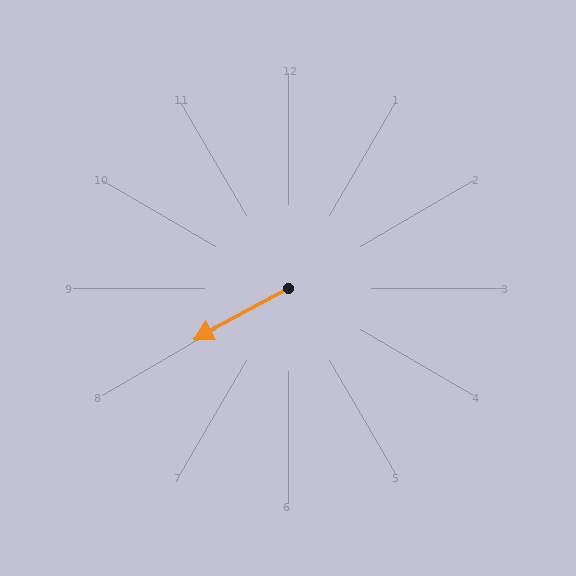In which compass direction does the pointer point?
Southwest.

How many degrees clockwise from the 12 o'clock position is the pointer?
Approximately 241 degrees.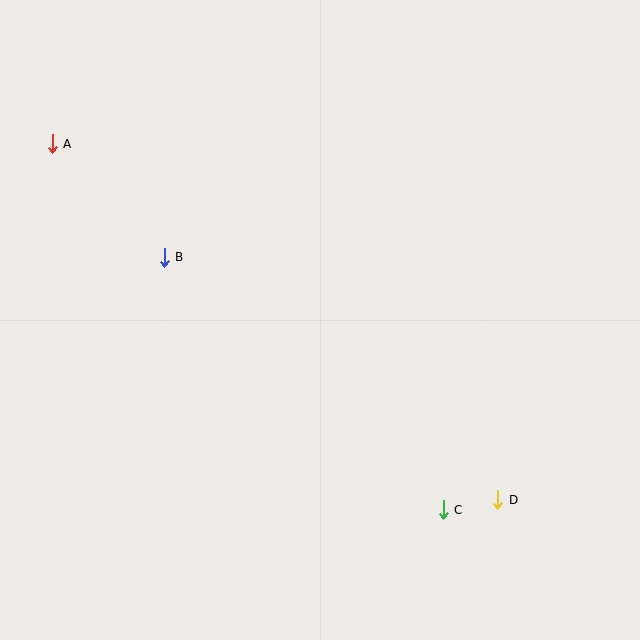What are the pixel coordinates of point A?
Point A is at (52, 144).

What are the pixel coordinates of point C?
Point C is at (443, 510).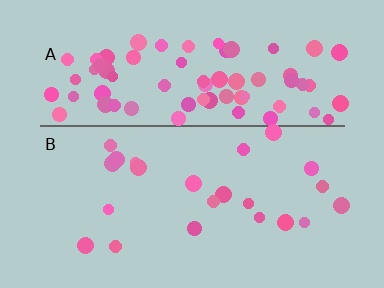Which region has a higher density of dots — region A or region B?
A (the top).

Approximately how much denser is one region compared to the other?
Approximately 3.4× — region A over region B.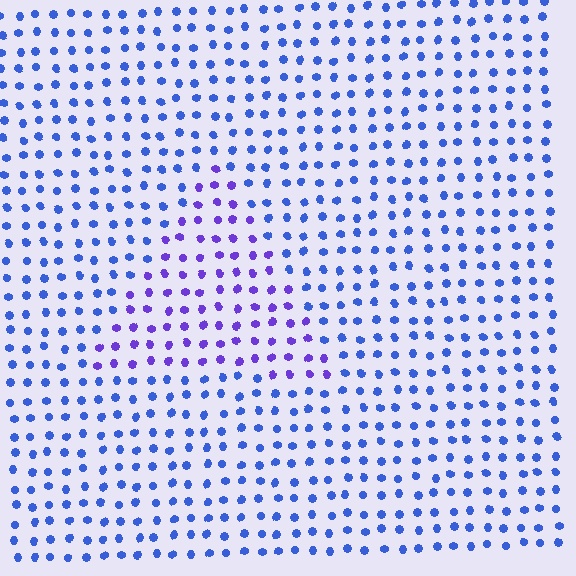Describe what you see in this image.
The image is filled with small blue elements in a uniform arrangement. A triangle-shaped region is visible where the elements are tinted to a slightly different hue, forming a subtle color boundary.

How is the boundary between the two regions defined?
The boundary is defined purely by a slight shift in hue (about 35 degrees). Spacing, size, and orientation are identical on both sides.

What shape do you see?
I see a triangle.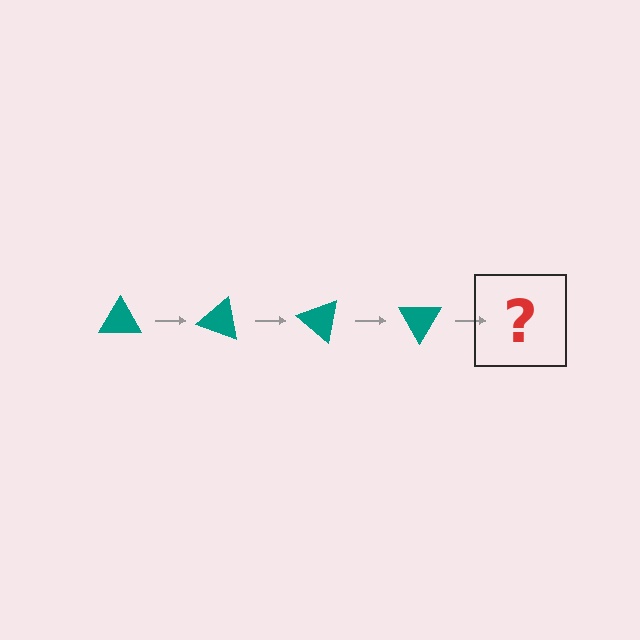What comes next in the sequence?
The next element should be a teal triangle rotated 80 degrees.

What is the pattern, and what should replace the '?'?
The pattern is that the triangle rotates 20 degrees each step. The '?' should be a teal triangle rotated 80 degrees.